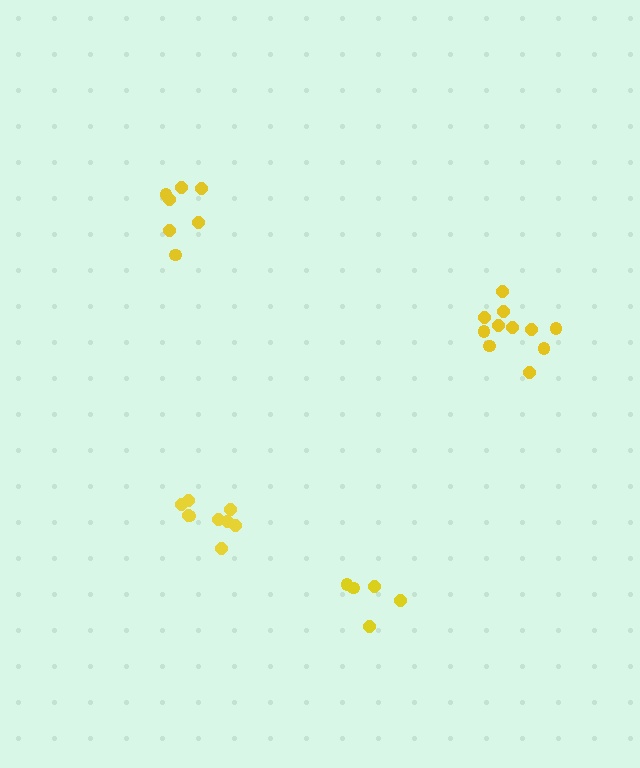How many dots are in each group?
Group 1: 5 dots, Group 2: 11 dots, Group 3: 9 dots, Group 4: 7 dots (32 total).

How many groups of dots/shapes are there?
There are 4 groups.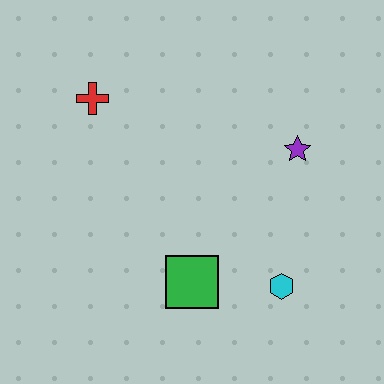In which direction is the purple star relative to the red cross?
The purple star is to the right of the red cross.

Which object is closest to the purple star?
The cyan hexagon is closest to the purple star.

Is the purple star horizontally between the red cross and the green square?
No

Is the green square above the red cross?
No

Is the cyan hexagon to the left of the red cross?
No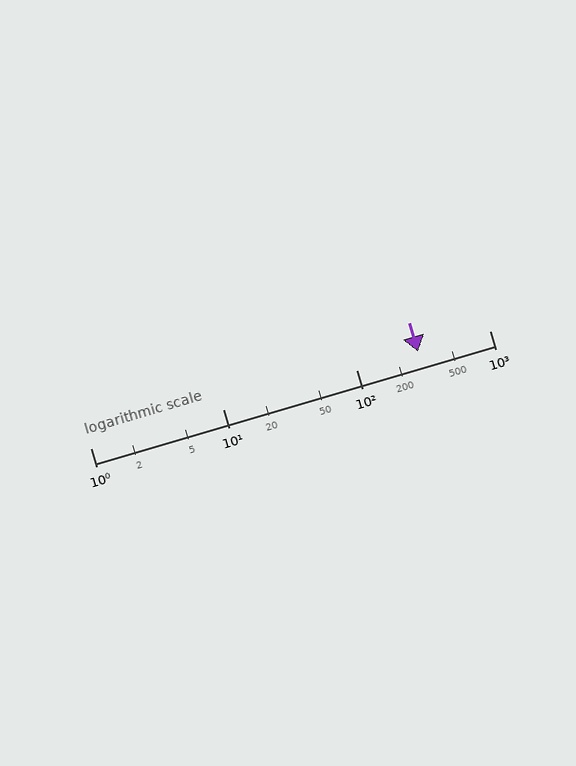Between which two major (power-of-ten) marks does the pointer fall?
The pointer is between 100 and 1000.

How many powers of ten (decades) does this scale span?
The scale spans 3 decades, from 1 to 1000.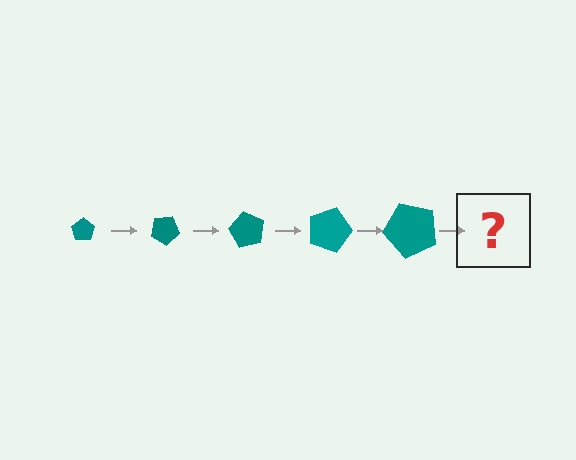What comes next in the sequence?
The next element should be a pentagon, larger than the previous one and rotated 150 degrees from the start.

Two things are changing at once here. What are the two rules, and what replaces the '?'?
The two rules are that the pentagon grows larger each step and it rotates 30 degrees each step. The '?' should be a pentagon, larger than the previous one and rotated 150 degrees from the start.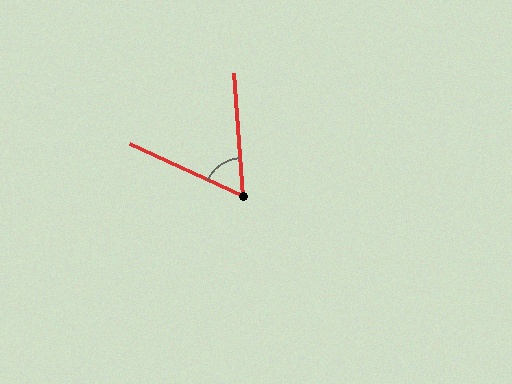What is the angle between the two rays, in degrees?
Approximately 61 degrees.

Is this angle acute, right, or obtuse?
It is acute.